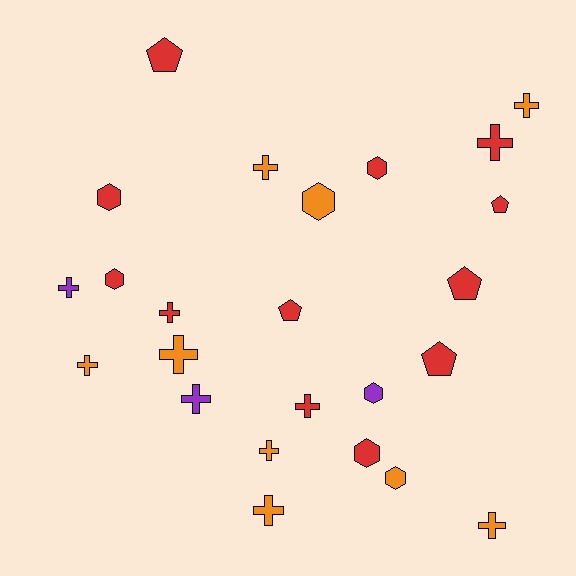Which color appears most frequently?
Red, with 12 objects.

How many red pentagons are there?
There are 5 red pentagons.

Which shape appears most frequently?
Cross, with 12 objects.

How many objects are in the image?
There are 24 objects.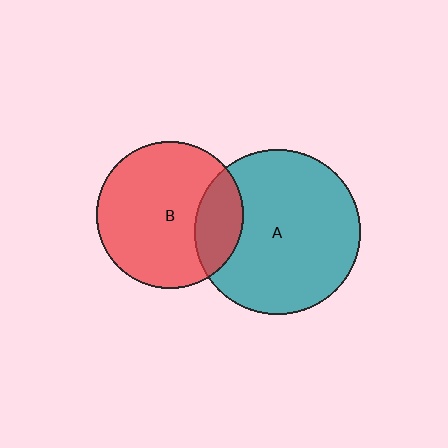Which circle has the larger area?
Circle A (teal).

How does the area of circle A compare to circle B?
Approximately 1.3 times.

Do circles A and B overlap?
Yes.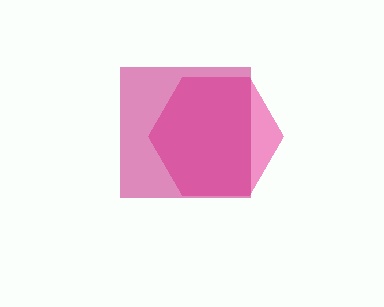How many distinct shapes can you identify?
There are 2 distinct shapes: a pink hexagon, a magenta square.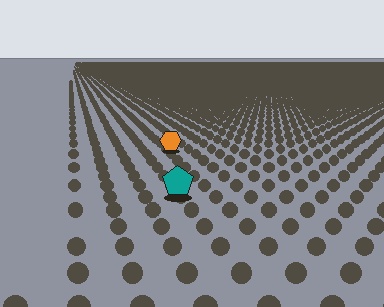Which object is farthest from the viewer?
The orange hexagon is farthest from the viewer. It appears smaller and the ground texture around it is denser.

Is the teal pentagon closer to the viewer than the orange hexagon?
Yes. The teal pentagon is closer — you can tell from the texture gradient: the ground texture is coarser near it.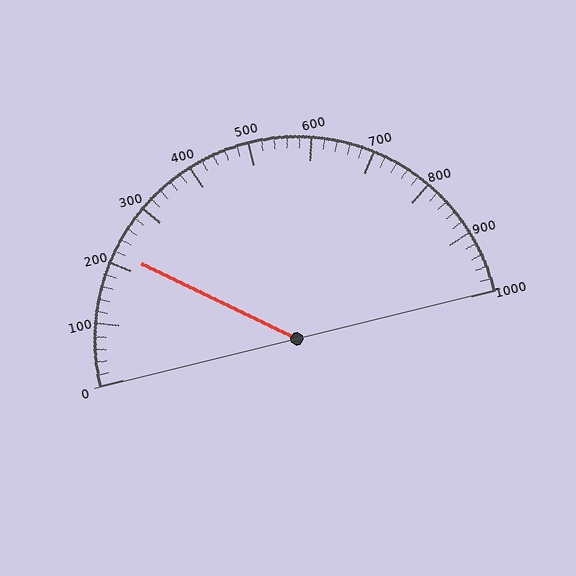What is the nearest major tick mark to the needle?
The nearest major tick mark is 200.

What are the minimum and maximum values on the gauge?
The gauge ranges from 0 to 1000.